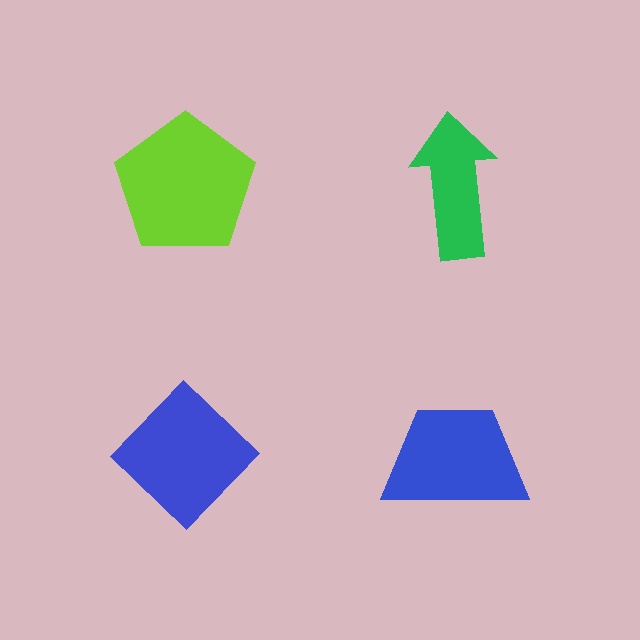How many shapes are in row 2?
2 shapes.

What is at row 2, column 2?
A blue trapezoid.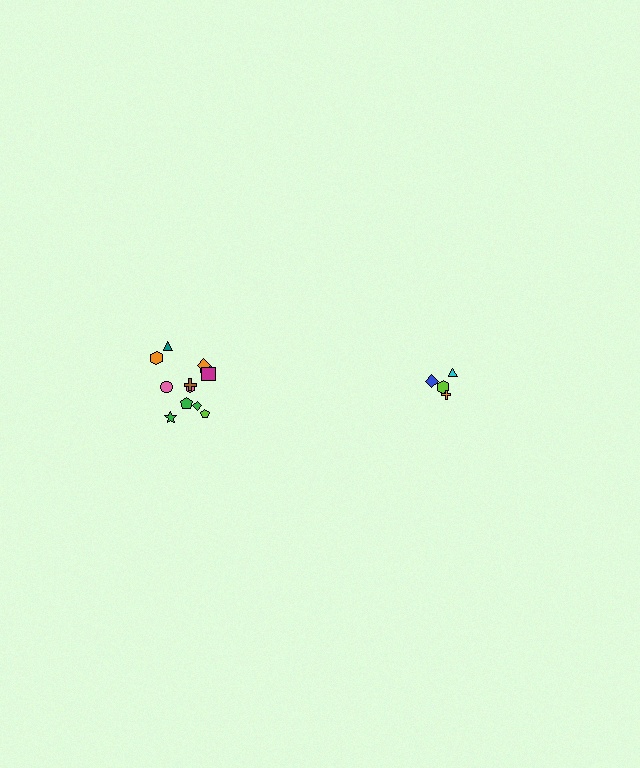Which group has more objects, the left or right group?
The left group.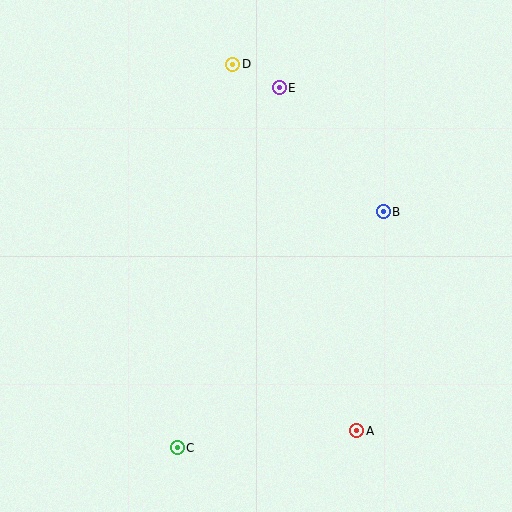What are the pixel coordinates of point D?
Point D is at (233, 64).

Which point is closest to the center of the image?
Point B at (383, 212) is closest to the center.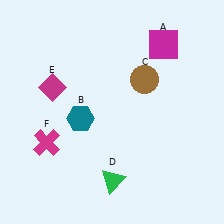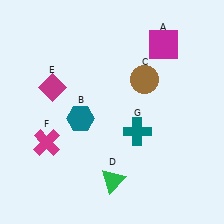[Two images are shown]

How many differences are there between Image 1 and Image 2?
There is 1 difference between the two images.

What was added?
A teal cross (G) was added in Image 2.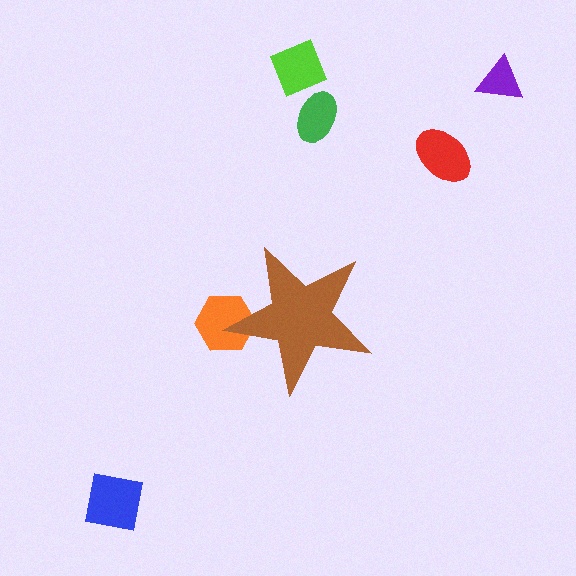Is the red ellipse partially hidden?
No, the red ellipse is fully visible.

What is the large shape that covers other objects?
A brown star.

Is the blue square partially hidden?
No, the blue square is fully visible.